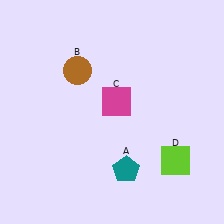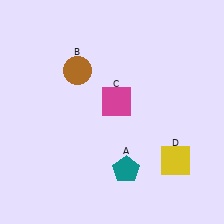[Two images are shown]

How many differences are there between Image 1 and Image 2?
There is 1 difference between the two images.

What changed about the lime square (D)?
In Image 1, D is lime. In Image 2, it changed to yellow.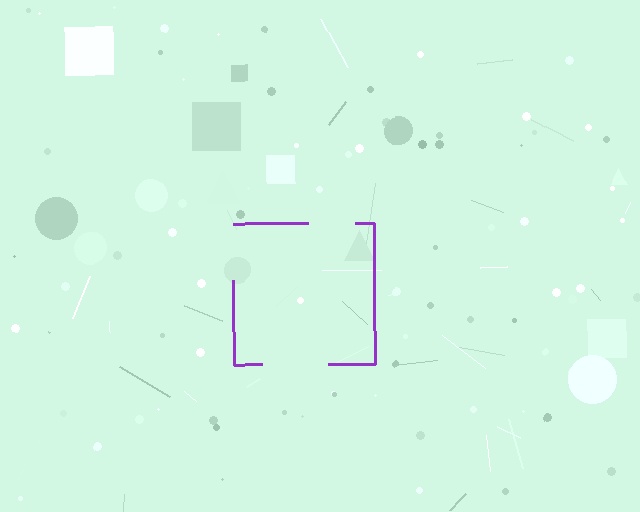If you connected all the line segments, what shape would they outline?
They would outline a square.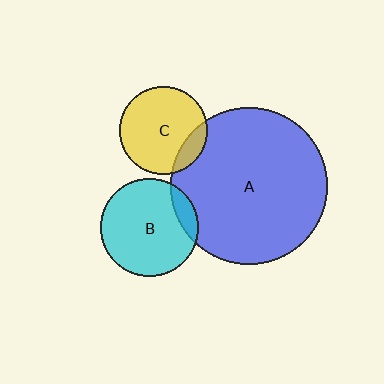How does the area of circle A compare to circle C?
Approximately 3.2 times.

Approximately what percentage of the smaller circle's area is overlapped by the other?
Approximately 10%.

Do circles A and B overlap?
Yes.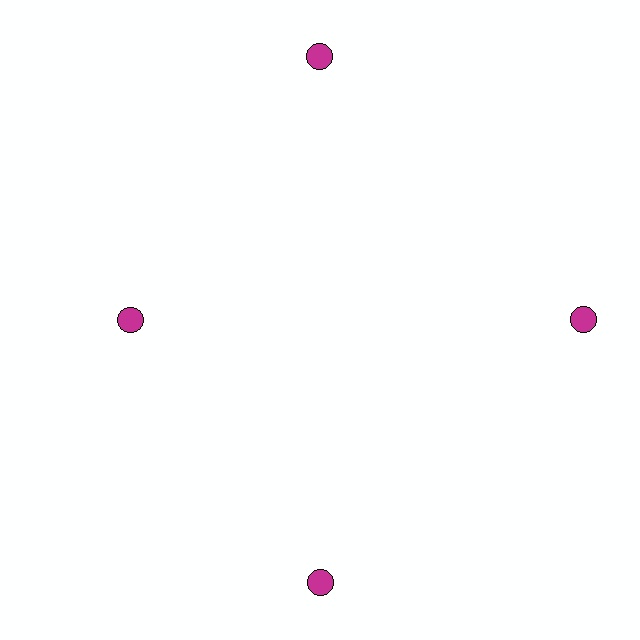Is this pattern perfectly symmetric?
No. The 4 magenta circles are arranged in a ring, but one element near the 9 o'clock position is pulled inward toward the center, breaking the 4-fold rotational symmetry.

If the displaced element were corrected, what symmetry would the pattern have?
It would have 4-fold rotational symmetry — the pattern would map onto itself every 90 degrees.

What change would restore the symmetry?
The symmetry would be restored by moving it outward, back onto the ring so that all 4 circles sit at equal angles and equal distance from the center.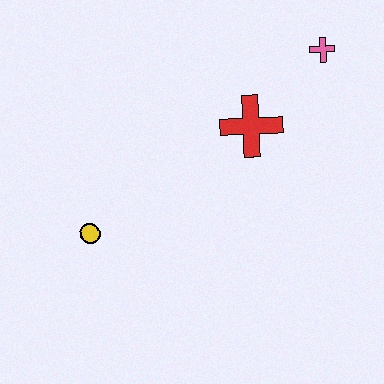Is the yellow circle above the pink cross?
No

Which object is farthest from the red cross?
The yellow circle is farthest from the red cross.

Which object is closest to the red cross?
The pink cross is closest to the red cross.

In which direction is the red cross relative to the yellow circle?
The red cross is to the right of the yellow circle.